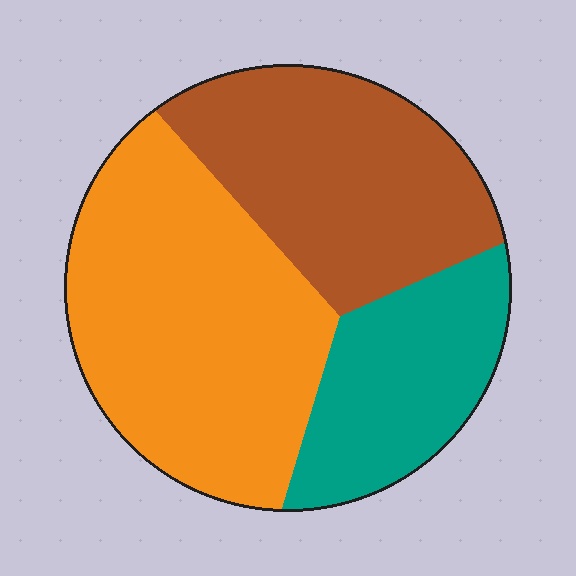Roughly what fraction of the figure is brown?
Brown takes up between a sixth and a third of the figure.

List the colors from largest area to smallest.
From largest to smallest: orange, brown, teal.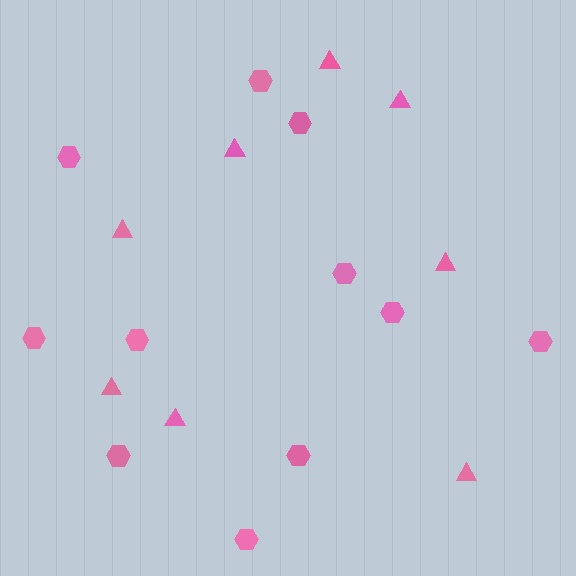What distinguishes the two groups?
There are 2 groups: one group of hexagons (11) and one group of triangles (8).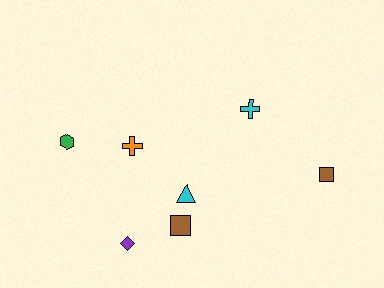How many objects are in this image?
There are 7 objects.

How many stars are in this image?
There are no stars.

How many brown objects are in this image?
There are 2 brown objects.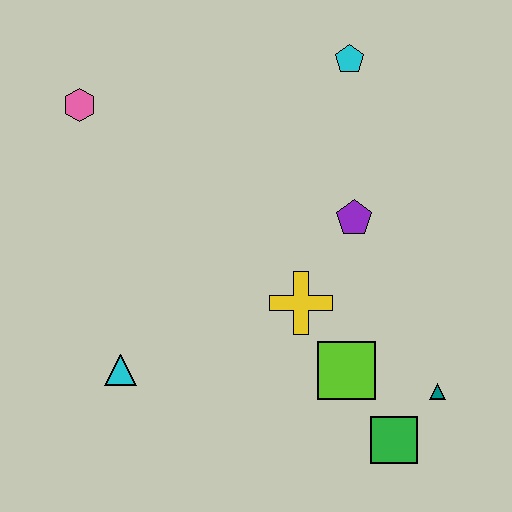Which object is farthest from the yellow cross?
The pink hexagon is farthest from the yellow cross.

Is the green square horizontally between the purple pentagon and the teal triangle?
Yes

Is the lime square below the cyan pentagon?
Yes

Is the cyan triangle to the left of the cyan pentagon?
Yes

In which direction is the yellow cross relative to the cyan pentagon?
The yellow cross is below the cyan pentagon.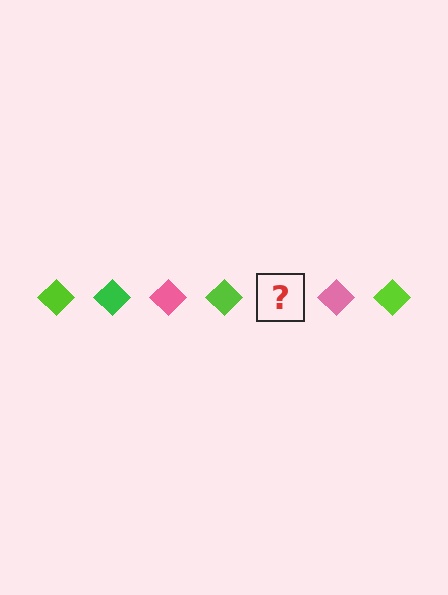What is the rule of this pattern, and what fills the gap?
The rule is that the pattern cycles through lime, green, pink diamonds. The gap should be filled with a green diamond.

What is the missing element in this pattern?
The missing element is a green diamond.